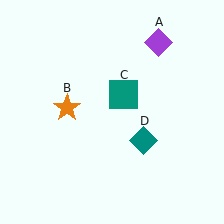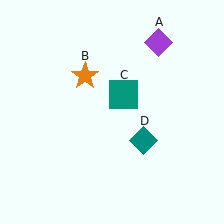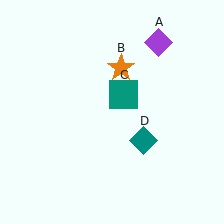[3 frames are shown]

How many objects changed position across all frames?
1 object changed position: orange star (object B).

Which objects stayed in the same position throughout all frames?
Purple diamond (object A) and teal square (object C) and teal diamond (object D) remained stationary.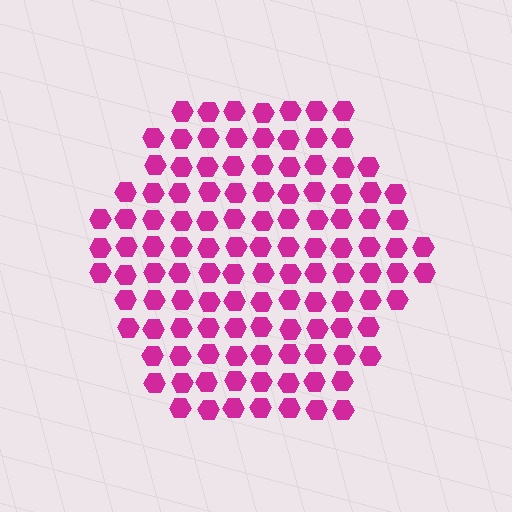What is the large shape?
The large shape is a hexagon.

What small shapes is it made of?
It is made of small hexagons.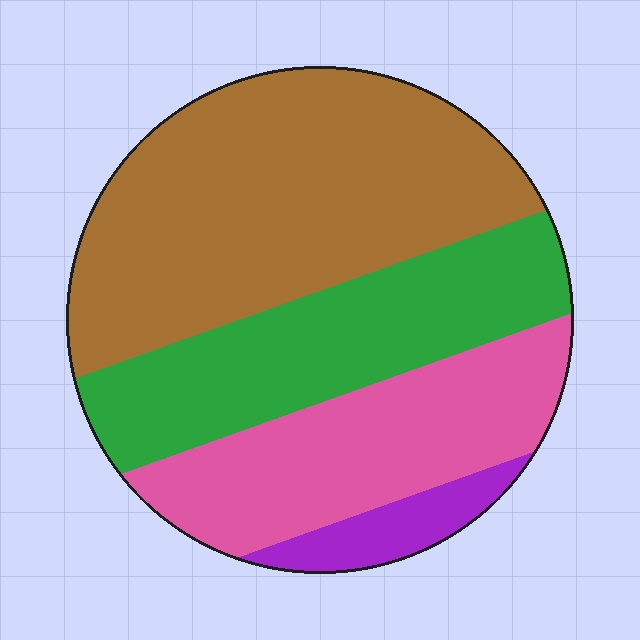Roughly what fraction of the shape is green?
Green covers 26% of the shape.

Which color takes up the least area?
Purple, at roughly 5%.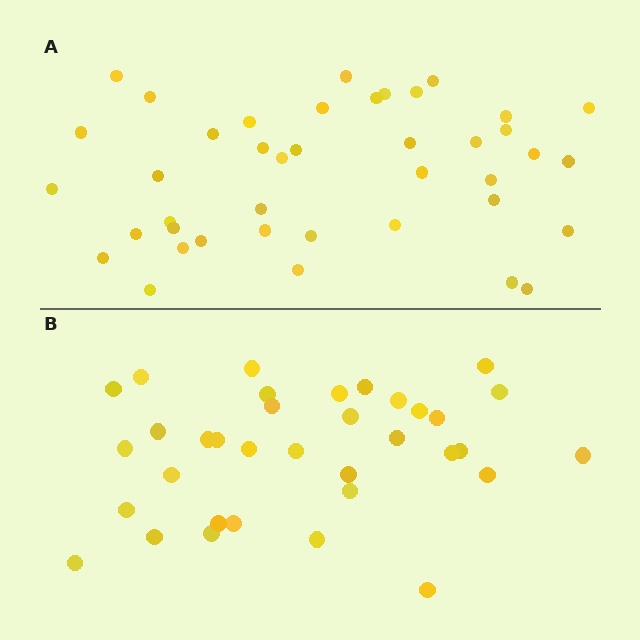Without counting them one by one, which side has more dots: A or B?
Region A (the top region) has more dots.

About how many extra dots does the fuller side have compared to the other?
Region A has about 6 more dots than region B.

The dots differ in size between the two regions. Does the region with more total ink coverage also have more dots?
No. Region B has more total ink coverage because its dots are larger, but region A actually contains more individual dots. Total area can be misleading — the number of items is what matters here.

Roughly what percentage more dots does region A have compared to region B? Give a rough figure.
About 15% more.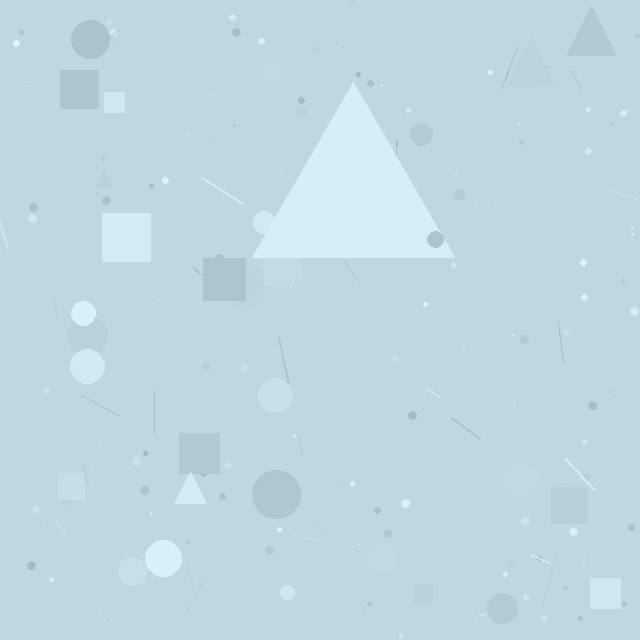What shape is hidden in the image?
A triangle is hidden in the image.